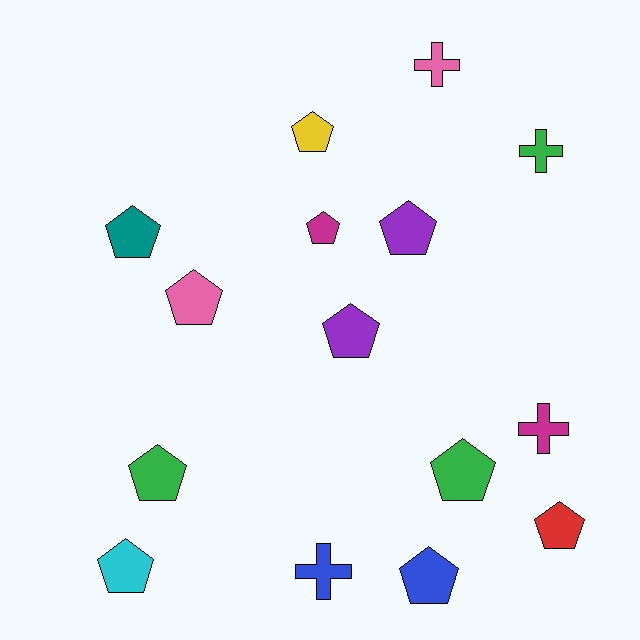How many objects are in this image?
There are 15 objects.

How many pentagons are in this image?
There are 11 pentagons.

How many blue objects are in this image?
There are 2 blue objects.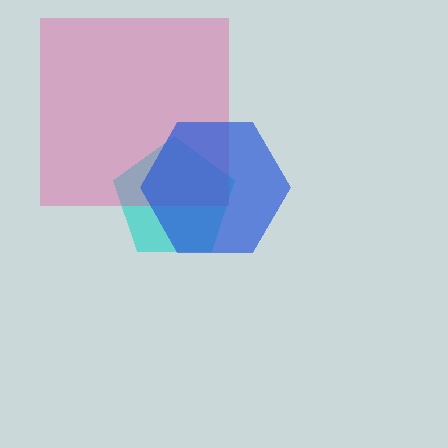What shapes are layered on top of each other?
The layered shapes are: a cyan pentagon, a pink square, a blue hexagon.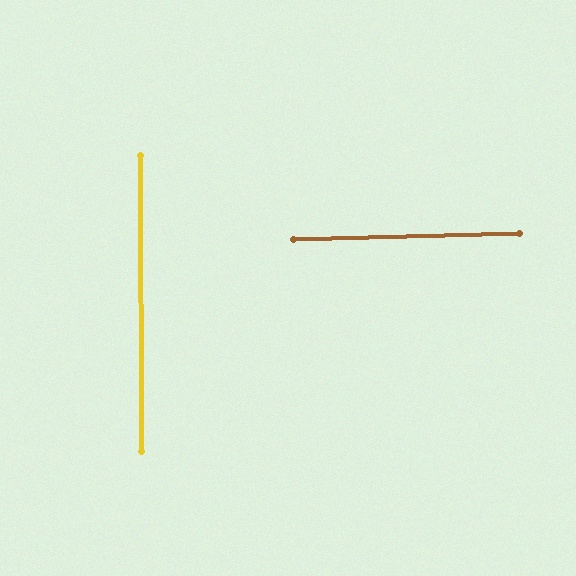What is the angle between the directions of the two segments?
Approximately 89 degrees.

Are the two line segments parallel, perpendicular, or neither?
Perpendicular — they meet at approximately 89°.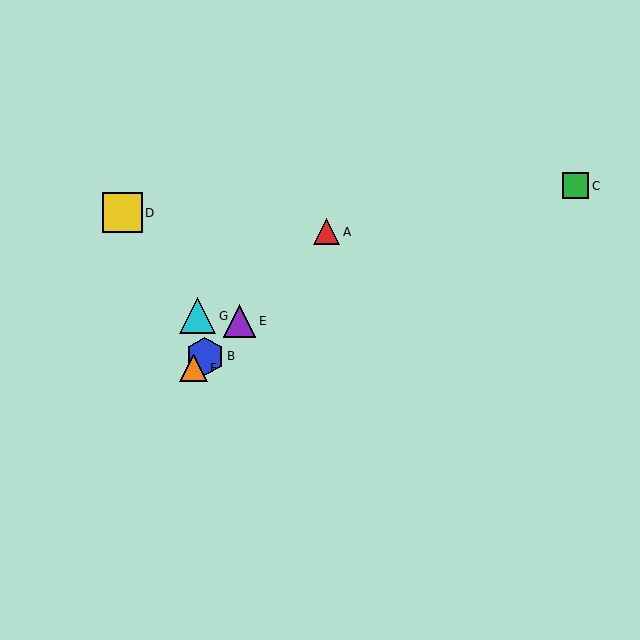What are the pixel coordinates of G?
Object G is at (198, 316).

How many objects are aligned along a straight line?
4 objects (A, B, E, F) are aligned along a straight line.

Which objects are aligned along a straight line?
Objects A, B, E, F are aligned along a straight line.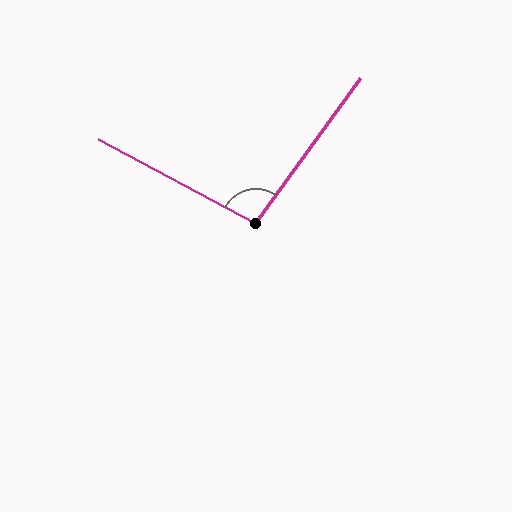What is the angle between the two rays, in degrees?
Approximately 98 degrees.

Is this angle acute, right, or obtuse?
It is obtuse.